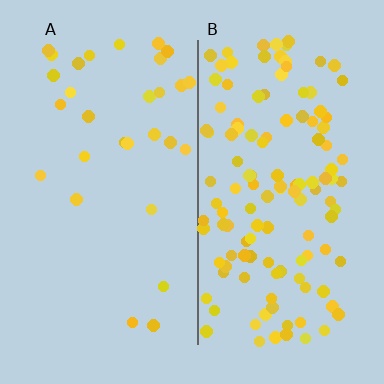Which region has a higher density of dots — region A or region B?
B (the right).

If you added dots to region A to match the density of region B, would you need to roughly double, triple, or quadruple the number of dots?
Approximately quadruple.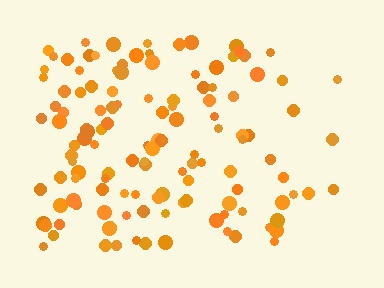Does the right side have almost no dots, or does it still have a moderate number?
Still a moderate number, just noticeably fewer than the left.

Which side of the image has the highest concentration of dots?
The left.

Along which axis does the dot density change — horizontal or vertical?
Horizontal.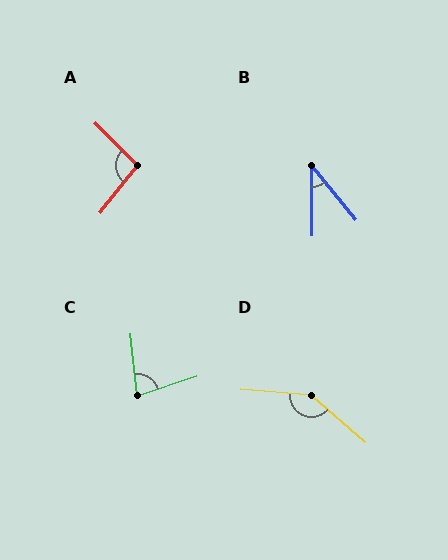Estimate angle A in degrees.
Approximately 97 degrees.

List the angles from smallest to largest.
B (39°), C (78°), A (97°), D (143°).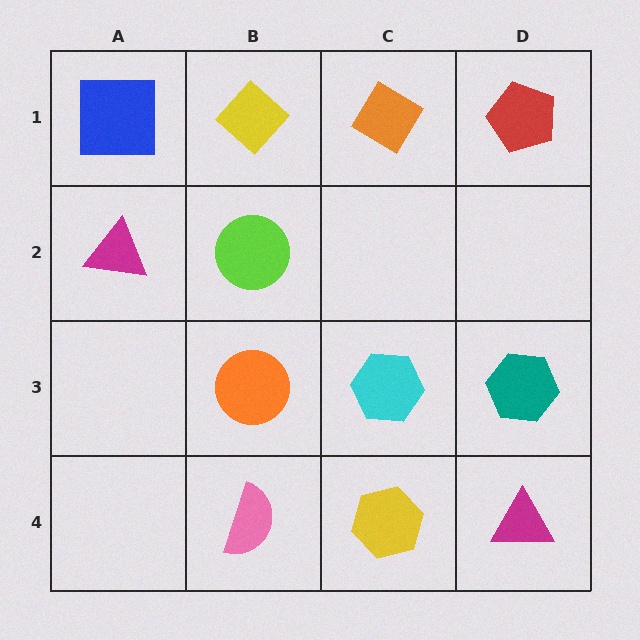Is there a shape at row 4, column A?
No, that cell is empty.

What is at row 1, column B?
A yellow diamond.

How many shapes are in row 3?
3 shapes.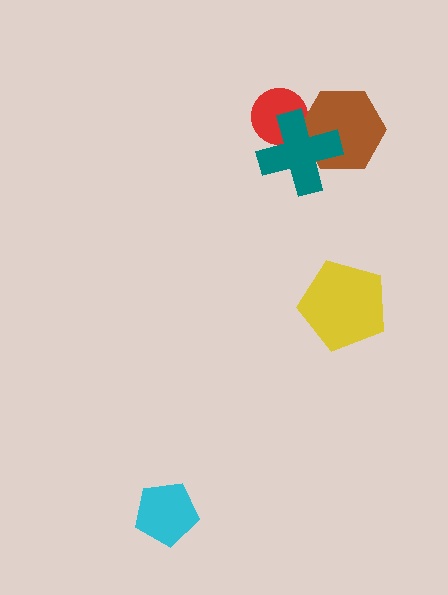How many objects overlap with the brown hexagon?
2 objects overlap with the brown hexagon.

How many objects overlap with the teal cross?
2 objects overlap with the teal cross.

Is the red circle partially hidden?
Yes, it is partially covered by another shape.